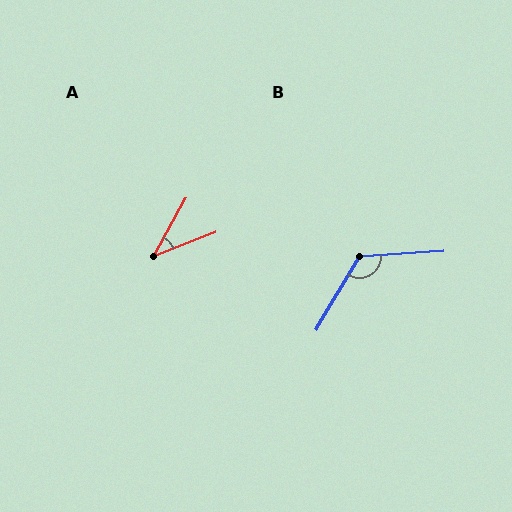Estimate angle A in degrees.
Approximately 39 degrees.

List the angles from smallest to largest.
A (39°), B (125°).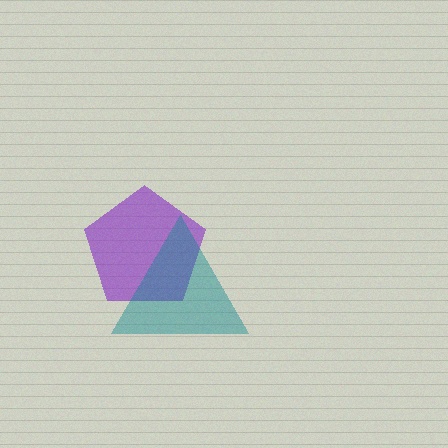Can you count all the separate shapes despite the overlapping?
Yes, there are 2 separate shapes.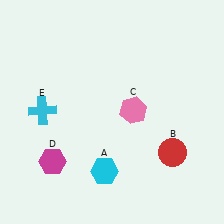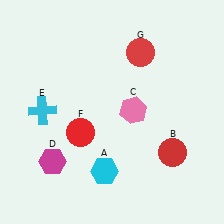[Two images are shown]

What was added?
A red circle (F), a red circle (G) were added in Image 2.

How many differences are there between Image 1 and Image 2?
There are 2 differences between the two images.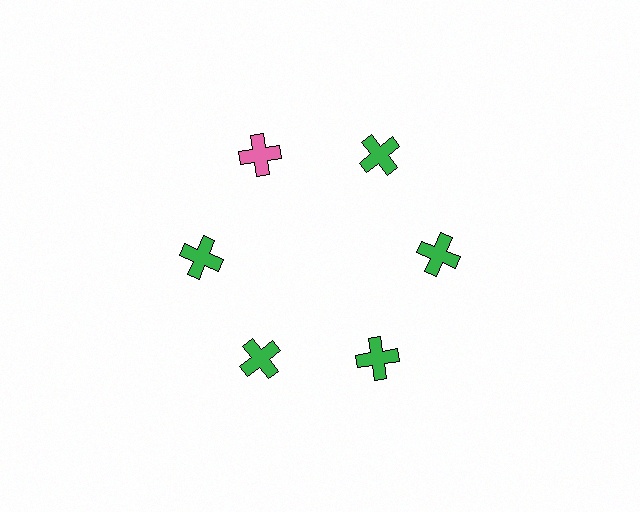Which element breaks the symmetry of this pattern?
The pink cross at roughly the 11 o'clock position breaks the symmetry. All other shapes are green crosses.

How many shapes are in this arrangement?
There are 6 shapes arranged in a ring pattern.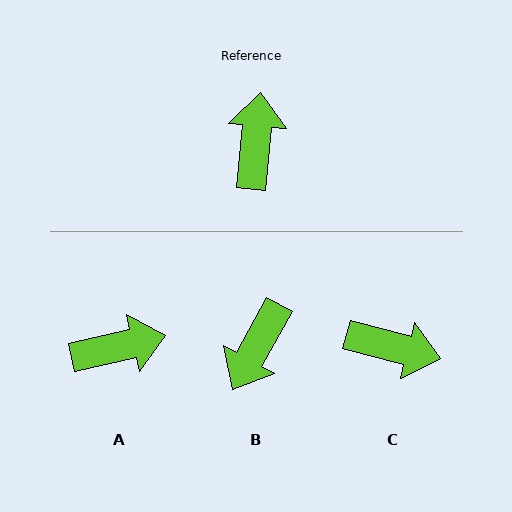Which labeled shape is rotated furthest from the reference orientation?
B, about 156 degrees away.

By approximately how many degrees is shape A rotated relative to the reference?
Approximately 71 degrees clockwise.